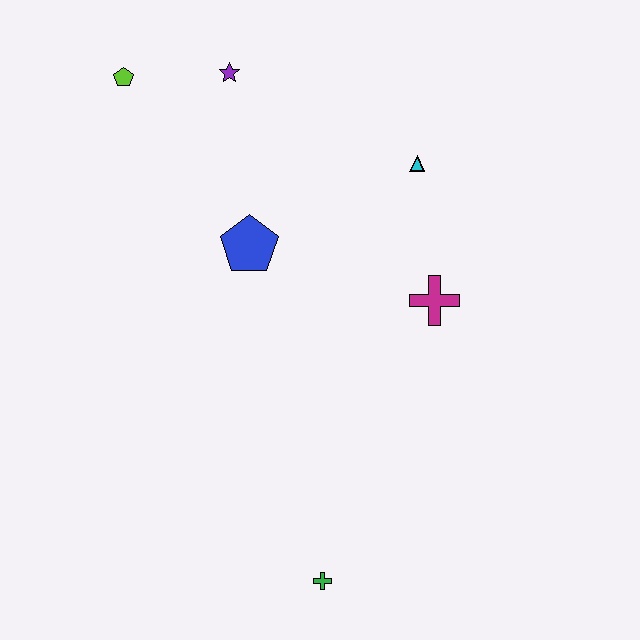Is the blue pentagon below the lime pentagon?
Yes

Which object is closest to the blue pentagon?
The purple star is closest to the blue pentagon.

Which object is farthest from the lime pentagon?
The green cross is farthest from the lime pentagon.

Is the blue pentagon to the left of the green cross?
Yes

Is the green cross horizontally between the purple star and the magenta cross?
Yes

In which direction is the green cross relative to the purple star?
The green cross is below the purple star.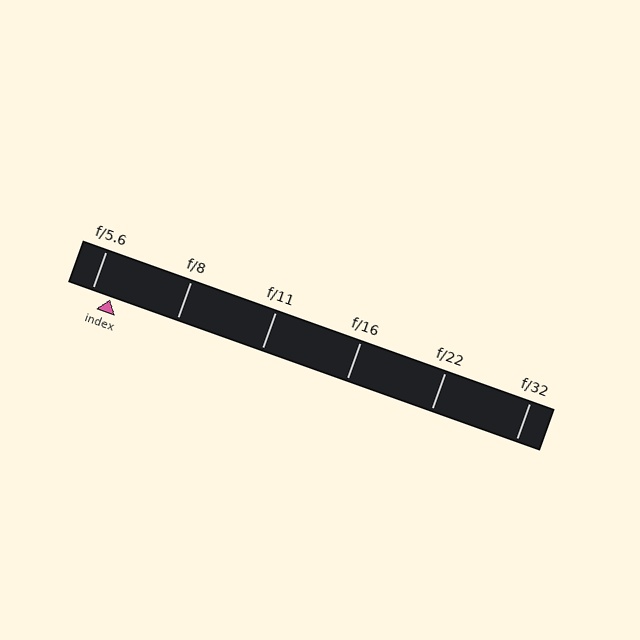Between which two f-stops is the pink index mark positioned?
The index mark is between f/5.6 and f/8.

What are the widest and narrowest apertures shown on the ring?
The widest aperture shown is f/5.6 and the narrowest is f/32.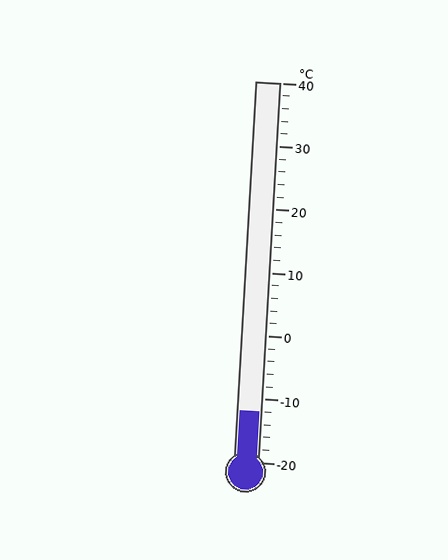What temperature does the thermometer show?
The thermometer shows approximately -12°C.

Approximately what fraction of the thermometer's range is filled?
The thermometer is filled to approximately 15% of its range.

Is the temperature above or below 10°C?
The temperature is below 10°C.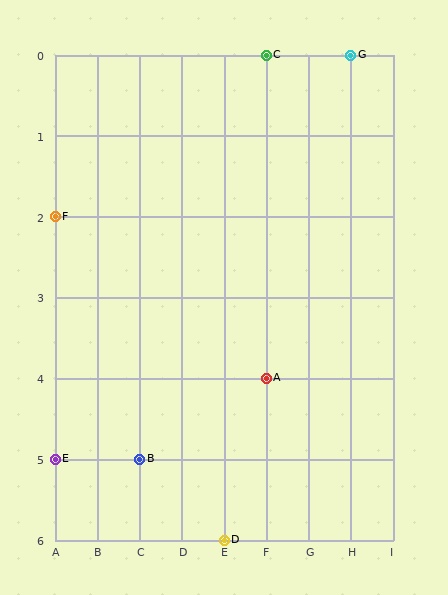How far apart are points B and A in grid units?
Points B and A are 3 columns and 1 row apart (about 3.2 grid units diagonally).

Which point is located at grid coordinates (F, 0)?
Point C is at (F, 0).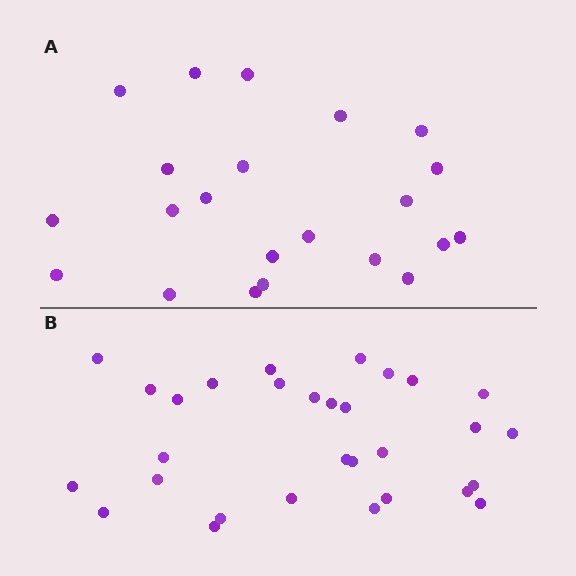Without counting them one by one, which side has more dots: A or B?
Region B (the bottom region) has more dots.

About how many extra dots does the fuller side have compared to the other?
Region B has roughly 8 or so more dots than region A.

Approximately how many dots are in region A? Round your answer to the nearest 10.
About 20 dots. (The exact count is 22, which rounds to 20.)